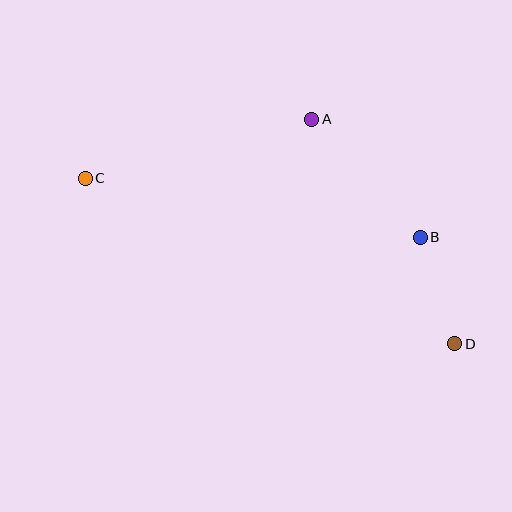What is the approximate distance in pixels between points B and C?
The distance between B and C is approximately 341 pixels.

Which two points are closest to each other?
Points B and D are closest to each other.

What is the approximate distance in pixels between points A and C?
The distance between A and C is approximately 234 pixels.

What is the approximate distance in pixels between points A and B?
The distance between A and B is approximately 160 pixels.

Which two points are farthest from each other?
Points C and D are farthest from each other.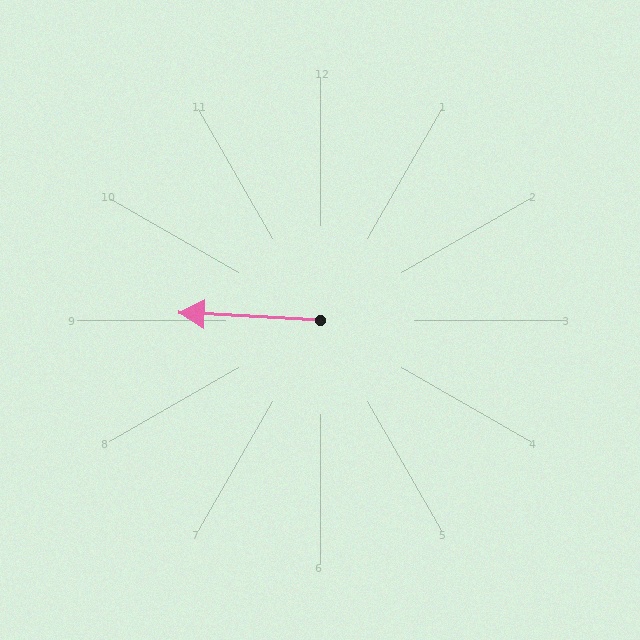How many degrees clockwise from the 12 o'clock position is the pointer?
Approximately 273 degrees.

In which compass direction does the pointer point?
West.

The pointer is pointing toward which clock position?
Roughly 9 o'clock.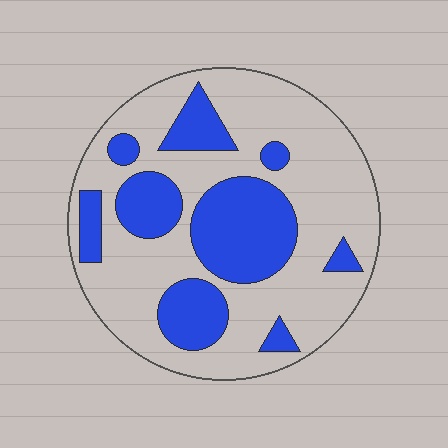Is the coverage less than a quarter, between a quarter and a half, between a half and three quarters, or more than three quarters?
Between a quarter and a half.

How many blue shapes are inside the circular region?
9.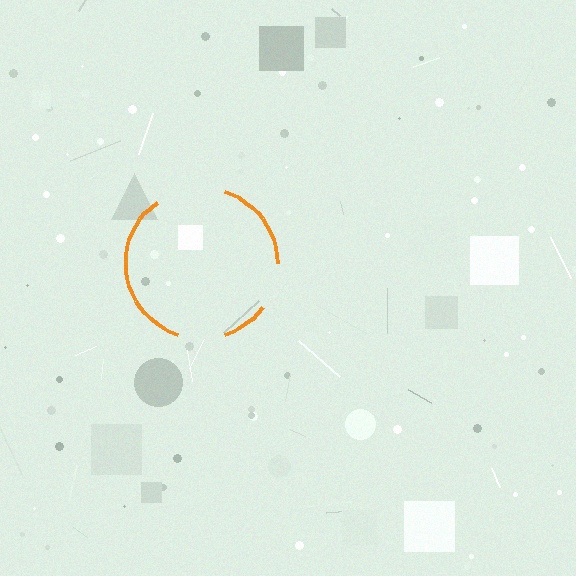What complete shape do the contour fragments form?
The contour fragments form a circle.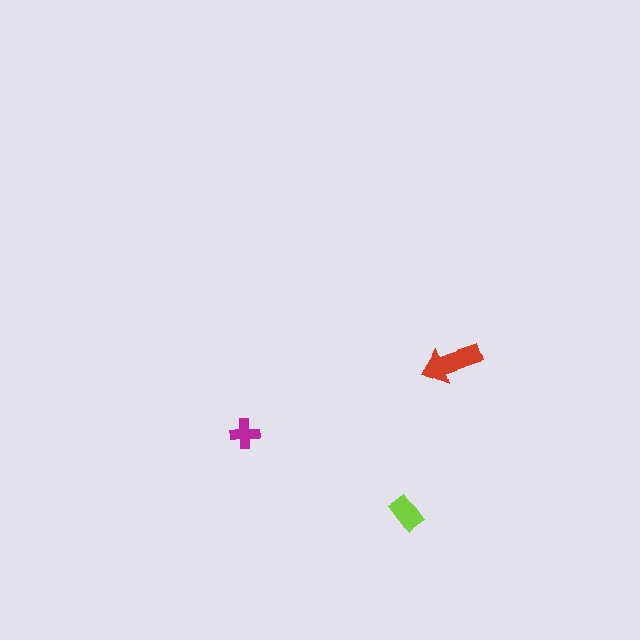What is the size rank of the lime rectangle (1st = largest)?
2nd.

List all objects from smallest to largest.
The magenta cross, the lime rectangle, the red arrow.